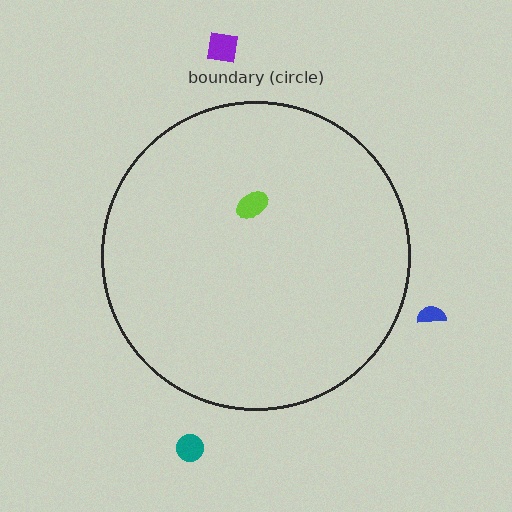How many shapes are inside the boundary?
1 inside, 3 outside.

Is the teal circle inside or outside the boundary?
Outside.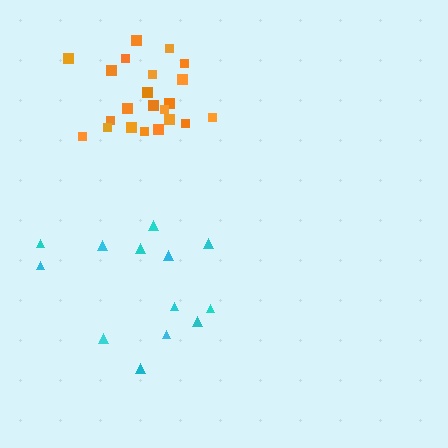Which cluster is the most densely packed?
Orange.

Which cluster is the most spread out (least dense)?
Cyan.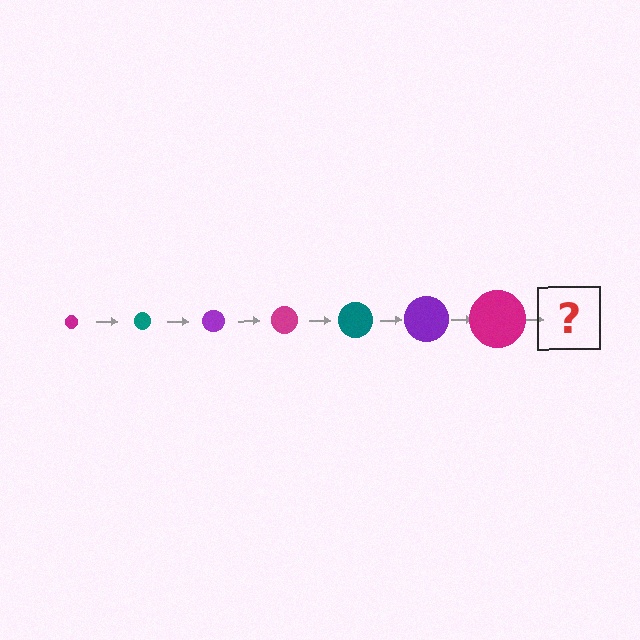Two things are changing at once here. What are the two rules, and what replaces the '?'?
The two rules are that the circle grows larger each step and the color cycles through magenta, teal, and purple. The '?' should be a teal circle, larger than the previous one.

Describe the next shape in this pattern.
It should be a teal circle, larger than the previous one.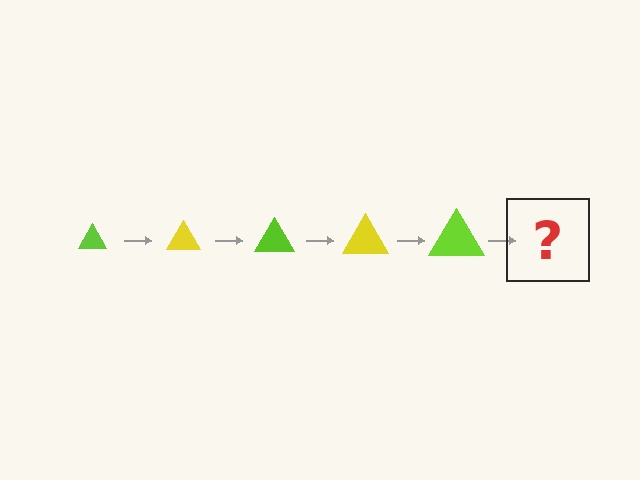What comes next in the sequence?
The next element should be a yellow triangle, larger than the previous one.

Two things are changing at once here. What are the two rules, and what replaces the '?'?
The two rules are that the triangle grows larger each step and the color cycles through lime and yellow. The '?' should be a yellow triangle, larger than the previous one.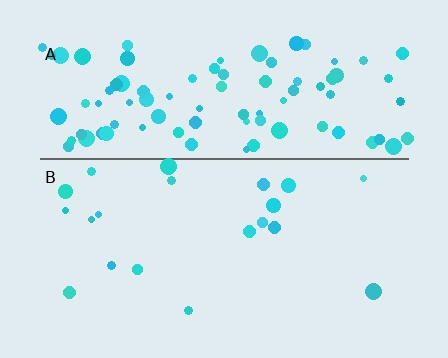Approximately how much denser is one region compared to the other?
Approximately 4.6× — region A over region B.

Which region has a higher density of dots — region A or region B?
A (the top).